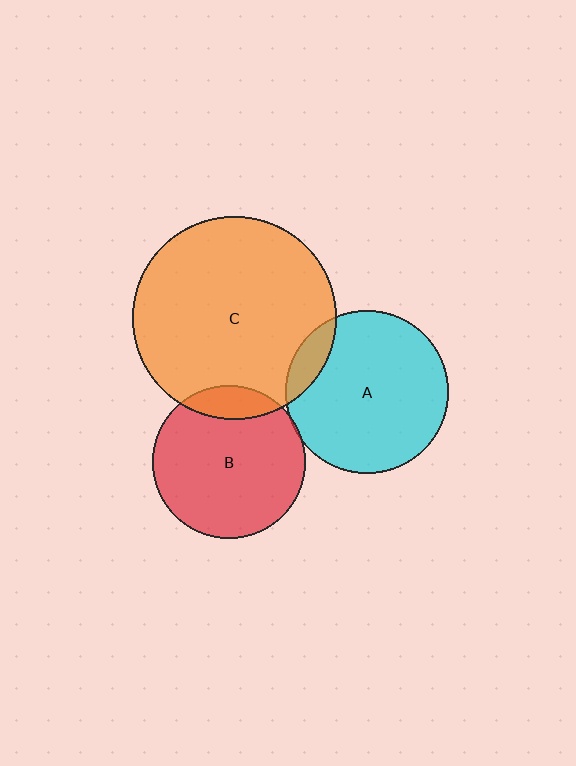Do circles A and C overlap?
Yes.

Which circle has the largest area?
Circle C (orange).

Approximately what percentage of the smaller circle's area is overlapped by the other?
Approximately 10%.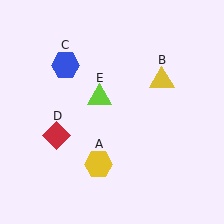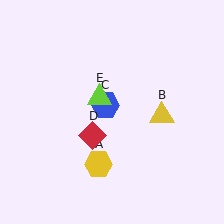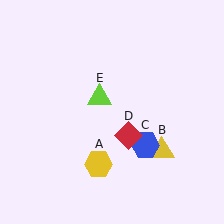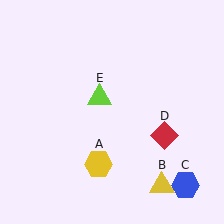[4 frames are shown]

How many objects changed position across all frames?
3 objects changed position: yellow triangle (object B), blue hexagon (object C), red diamond (object D).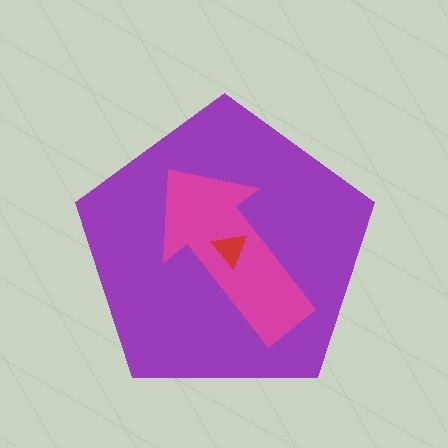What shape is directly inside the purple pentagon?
The magenta arrow.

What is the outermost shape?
The purple pentagon.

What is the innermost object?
The red triangle.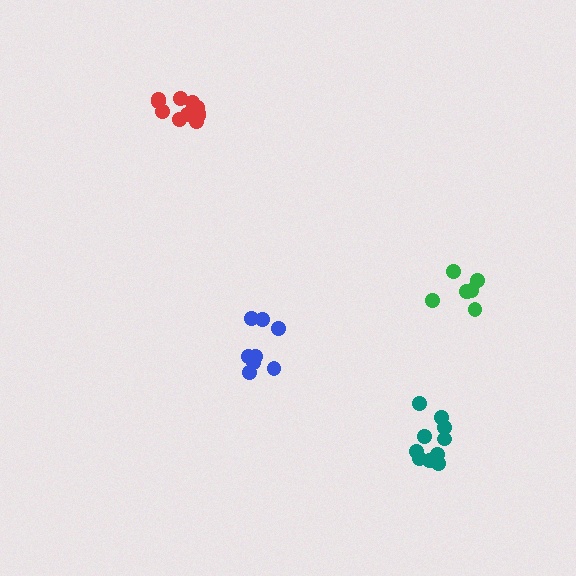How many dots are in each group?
Group 1: 11 dots, Group 2: 8 dots, Group 3: 7 dots, Group 4: 10 dots (36 total).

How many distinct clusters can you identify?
There are 4 distinct clusters.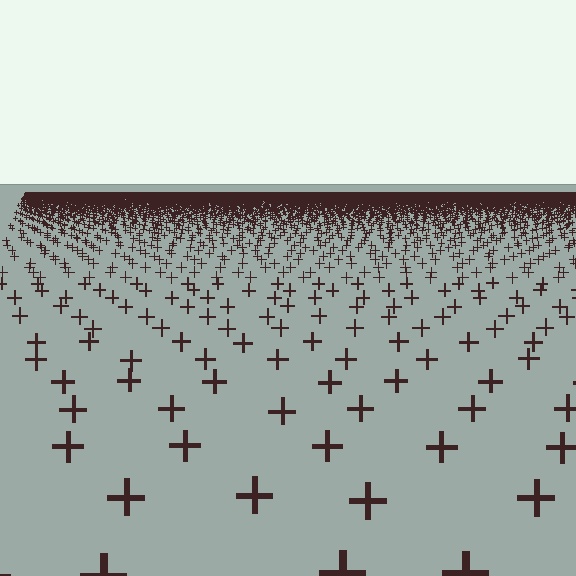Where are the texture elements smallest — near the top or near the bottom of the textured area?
Near the top.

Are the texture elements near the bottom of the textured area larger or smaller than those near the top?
Larger. Near the bottom, elements are closer to the viewer and appear at a bigger on-screen size.